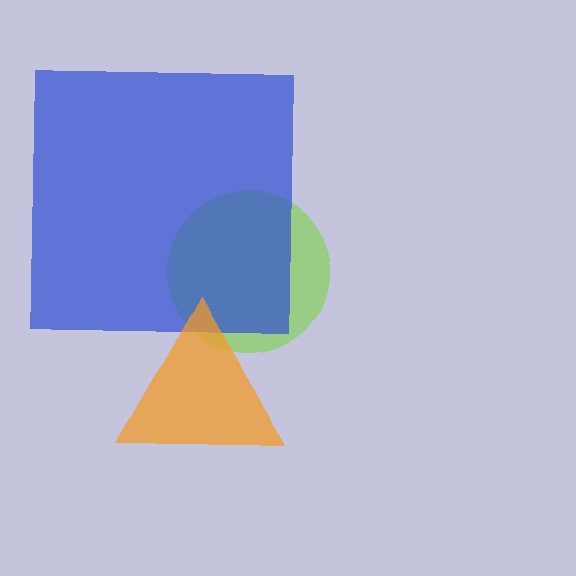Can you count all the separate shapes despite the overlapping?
Yes, there are 3 separate shapes.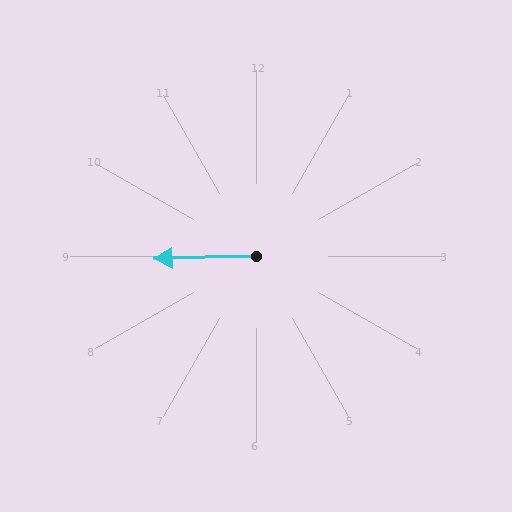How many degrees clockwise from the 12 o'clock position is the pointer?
Approximately 269 degrees.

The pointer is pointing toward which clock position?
Roughly 9 o'clock.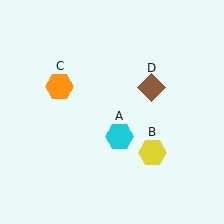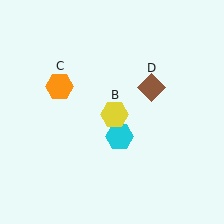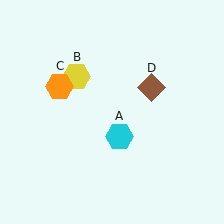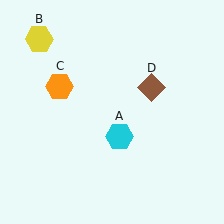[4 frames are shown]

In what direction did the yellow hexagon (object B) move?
The yellow hexagon (object B) moved up and to the left.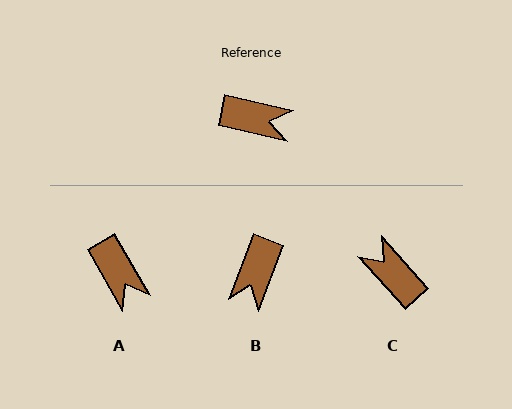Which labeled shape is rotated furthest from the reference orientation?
C, about 145 degrees away.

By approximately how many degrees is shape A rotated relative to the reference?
Approximately 47 degrees clockwise.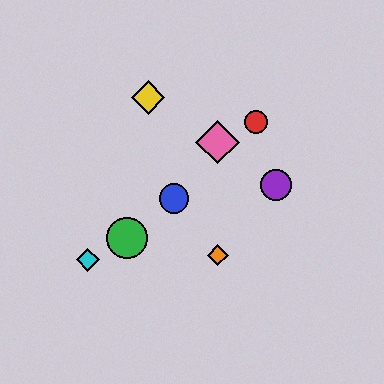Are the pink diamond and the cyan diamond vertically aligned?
No, the pink diamond is at x≈218 and the cyan diamond is at x≈88.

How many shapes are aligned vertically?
2 shapes (the orange diamond, the pink diamond) are aligned vertically.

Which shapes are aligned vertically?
The orange diamond, the pink diamond are aligned vertically.